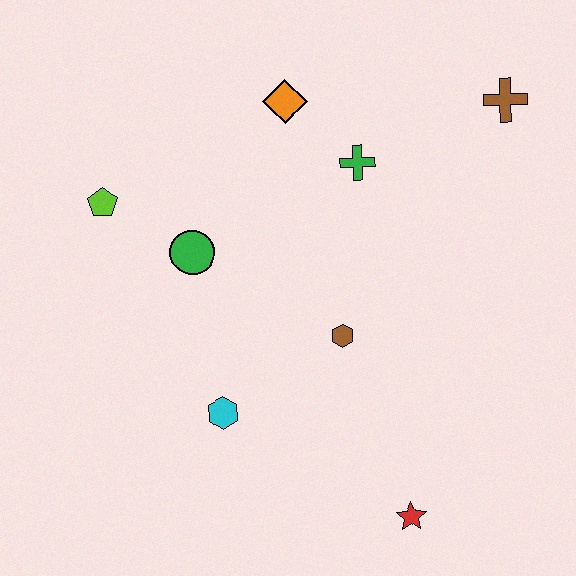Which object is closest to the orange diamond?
The green cross is closest to the orange diamond.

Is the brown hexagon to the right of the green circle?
Yes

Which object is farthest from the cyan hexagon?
The brown cross is farthest from the cyan hexagon.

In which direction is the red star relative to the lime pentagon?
The red star is below the lime pentagon.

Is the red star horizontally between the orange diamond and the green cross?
No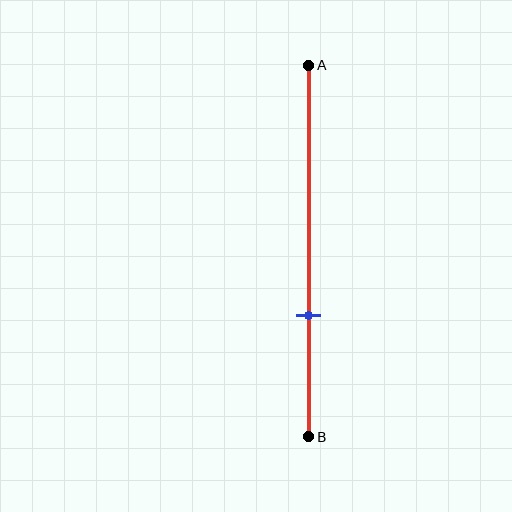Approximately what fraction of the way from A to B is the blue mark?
The blue mark is approximately 65% of the way from A to B.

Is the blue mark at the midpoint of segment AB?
No, the mark is at about 65% from A, not at the 50% midpoint.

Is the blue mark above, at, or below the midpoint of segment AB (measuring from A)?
The blue mark is below the midpoint of segment AB.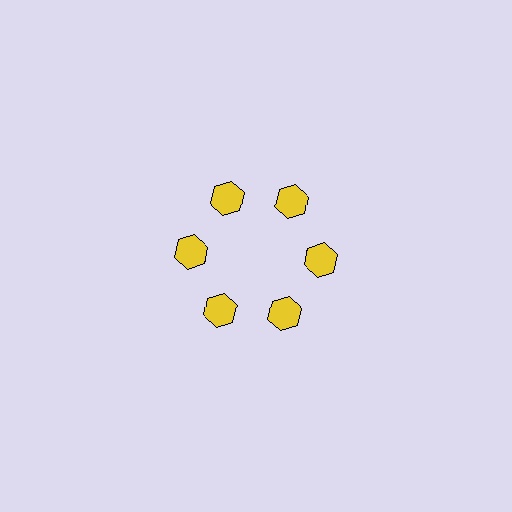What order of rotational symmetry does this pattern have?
This pattern has 6-fold rotational symmetry.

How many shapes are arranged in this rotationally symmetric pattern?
There are 6 shapes, arranged in 6 groups of 1.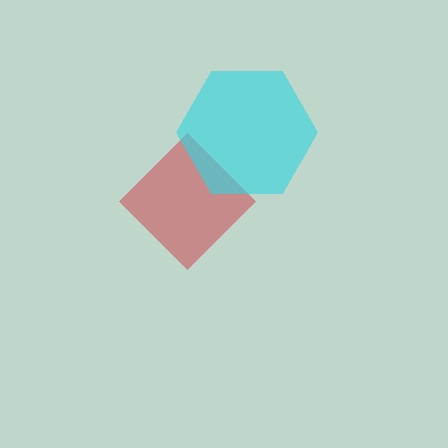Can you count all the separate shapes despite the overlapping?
Yes, there are 2 separate shapes.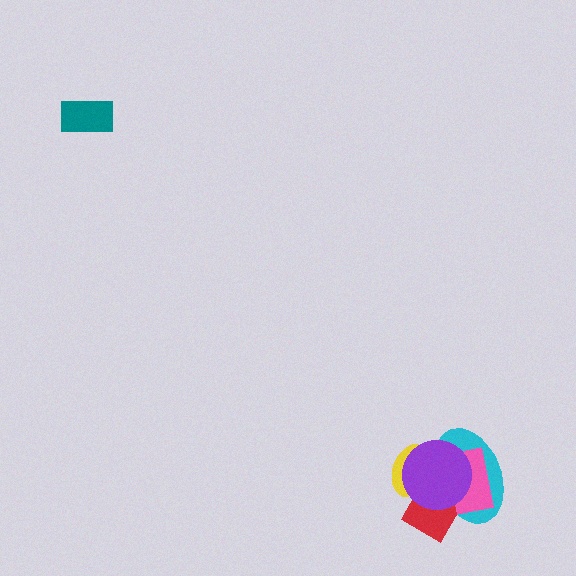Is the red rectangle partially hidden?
Yes, it is partially covered by another shape.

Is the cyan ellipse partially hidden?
Yes, it is partially covered by another shape.